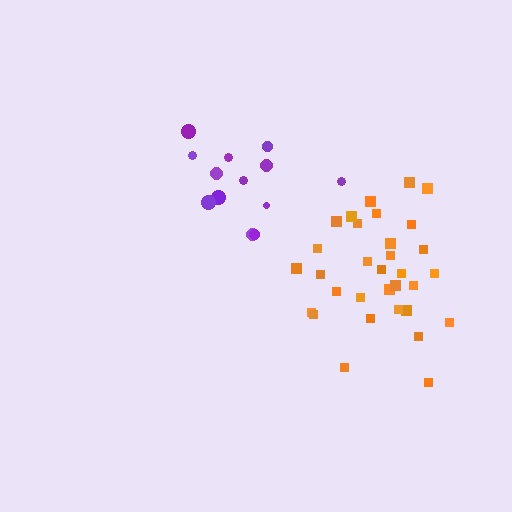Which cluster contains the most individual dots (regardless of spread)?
Orange (32).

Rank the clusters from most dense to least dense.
orange, purple.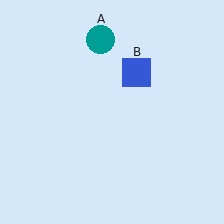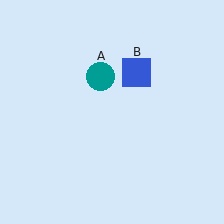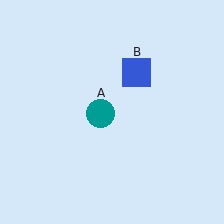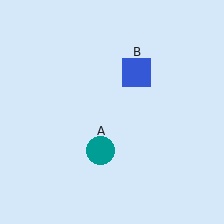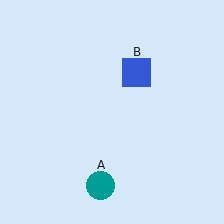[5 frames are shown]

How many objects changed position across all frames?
1 object changed position: teal circle (object A).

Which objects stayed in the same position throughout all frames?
Blue square (object B) remained stationary.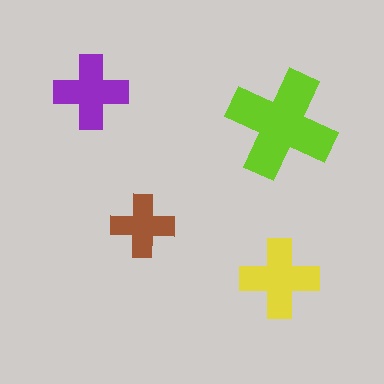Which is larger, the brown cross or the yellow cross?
The yellow one.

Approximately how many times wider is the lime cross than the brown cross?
About 1.5 times wider.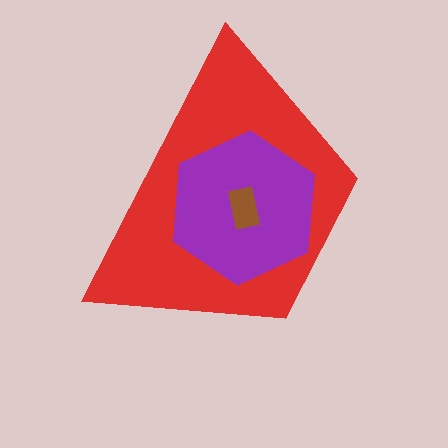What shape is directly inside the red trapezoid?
The purple hexagon.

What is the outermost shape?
The red trapezoid.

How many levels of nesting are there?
3.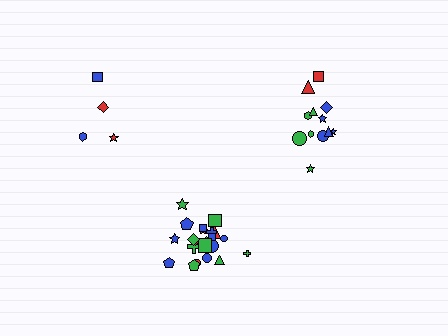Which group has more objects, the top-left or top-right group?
The top-right group.